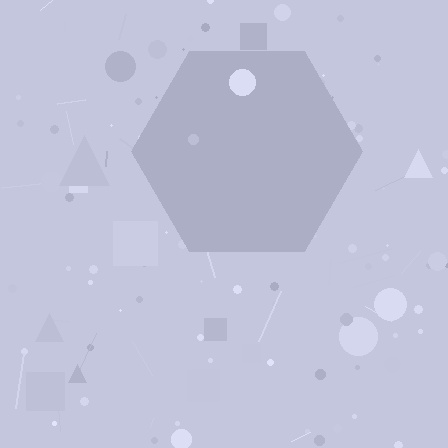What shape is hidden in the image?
A hexagon is hidden in the image.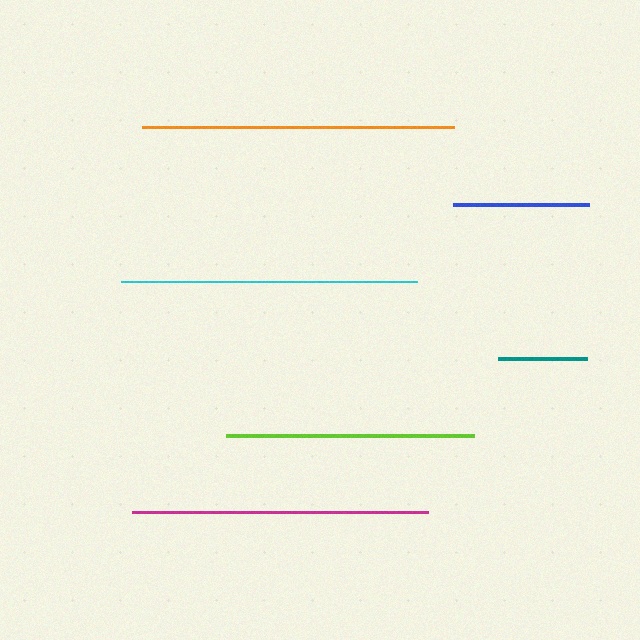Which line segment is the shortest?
The teal line is the shortest at approximately 89 pixels.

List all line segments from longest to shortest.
From longest to shortest: orange, cyan, magenta, lime, blue, teal.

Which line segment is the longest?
The orange line is the longest at approximately 312 pixels.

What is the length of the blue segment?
The blue segment is approximately 137 pixels long.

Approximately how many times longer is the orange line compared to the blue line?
The orange line is approximately 2.3 times the length of the blue line.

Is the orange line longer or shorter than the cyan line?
The orange line is longer than the cyan line.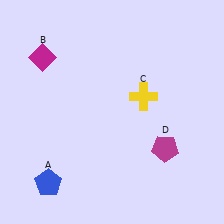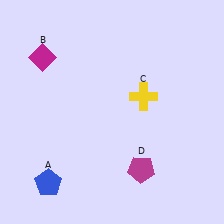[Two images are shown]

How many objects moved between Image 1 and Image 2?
1 object moved between the two images.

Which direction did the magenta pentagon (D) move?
The magenta pentagon (D) moved left.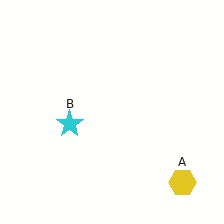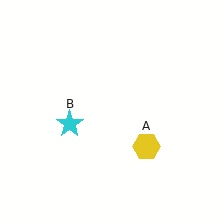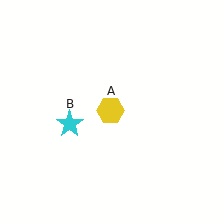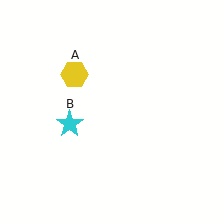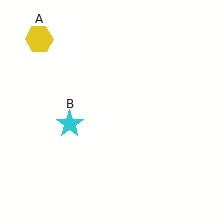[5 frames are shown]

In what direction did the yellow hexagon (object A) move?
The yellow hexagon (object A) moved up and to the left.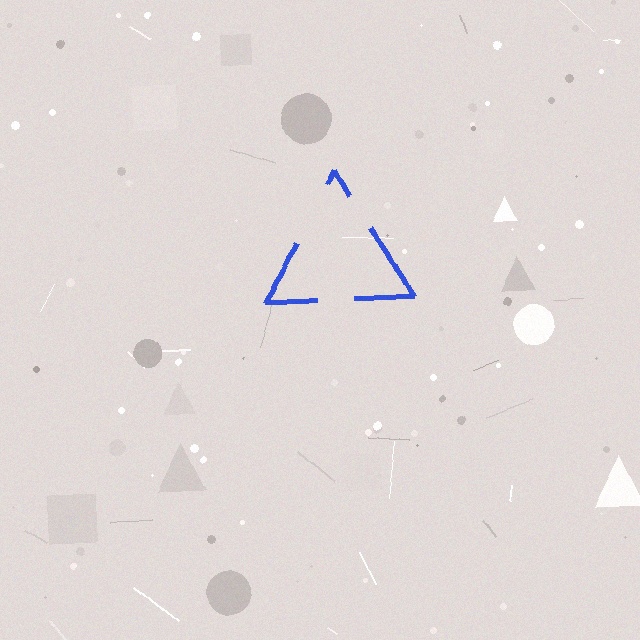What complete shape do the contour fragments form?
The contour fragments form a triangle.